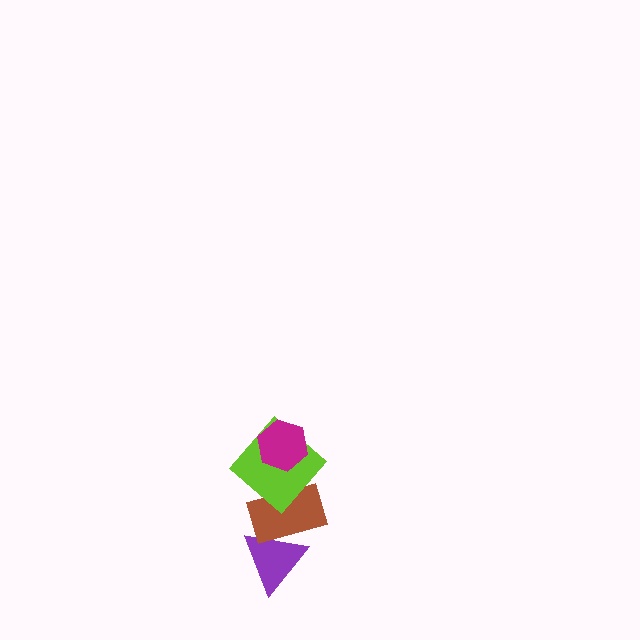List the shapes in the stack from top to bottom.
From top to bottom: the magenta hexagon, the lime diamond, the brown rectangle, the purple triangle.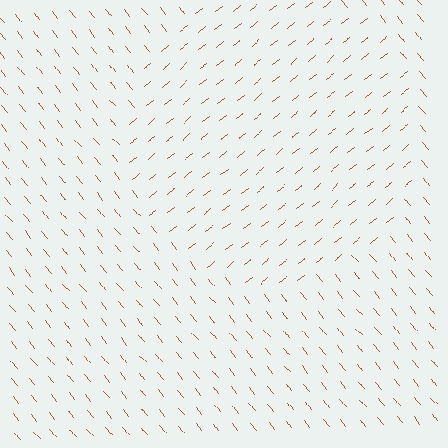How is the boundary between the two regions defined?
The boundary is defined purely by a change in line orientation (approximately 90 degrees difference). All lines are the same color and thickness.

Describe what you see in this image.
The image is filled with small brown line segments. A circle region in the image has lines oriented differently from the surrounding lines, creating a visible texture boundary.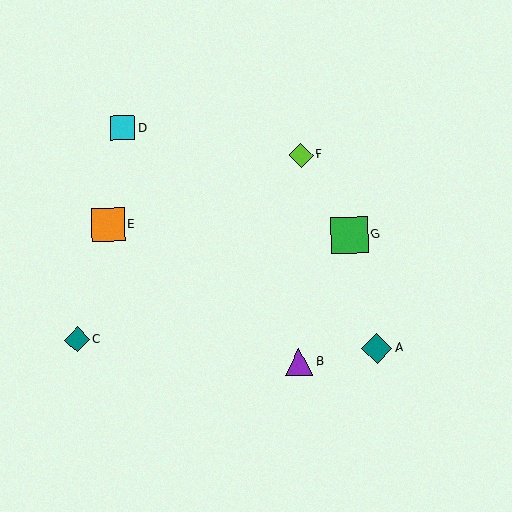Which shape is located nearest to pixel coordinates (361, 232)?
The green square (labeled G) at (350, 235) is nearest to that location.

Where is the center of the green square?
The center of the green square is at (350, 235).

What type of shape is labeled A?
Shape A is a teal diamond.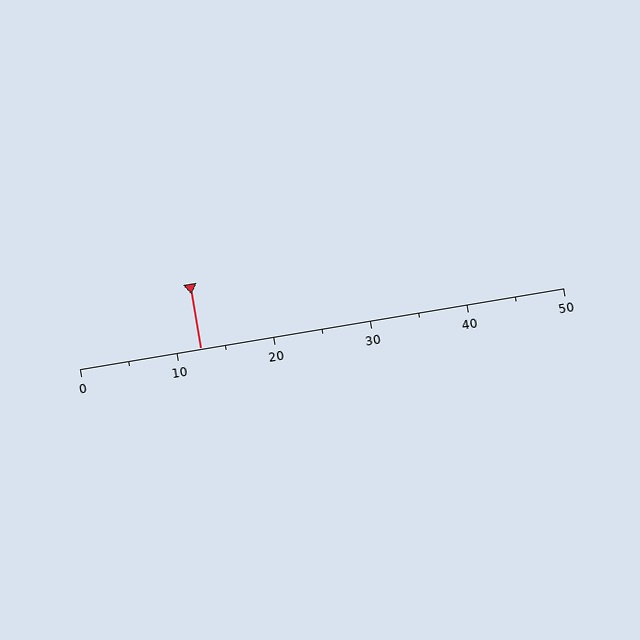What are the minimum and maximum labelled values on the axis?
The axis runs from 0 to 50.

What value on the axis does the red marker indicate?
The marker indicates approximately 12.5.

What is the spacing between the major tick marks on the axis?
The major ticks are spaced 10 apart.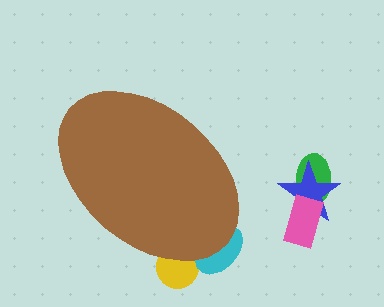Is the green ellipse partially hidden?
No, the green ellipse is fully visible.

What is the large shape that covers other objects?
A brown ellipse.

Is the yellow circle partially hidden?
Yes, the yellow circle is partially hidden behind the brown ellipse.